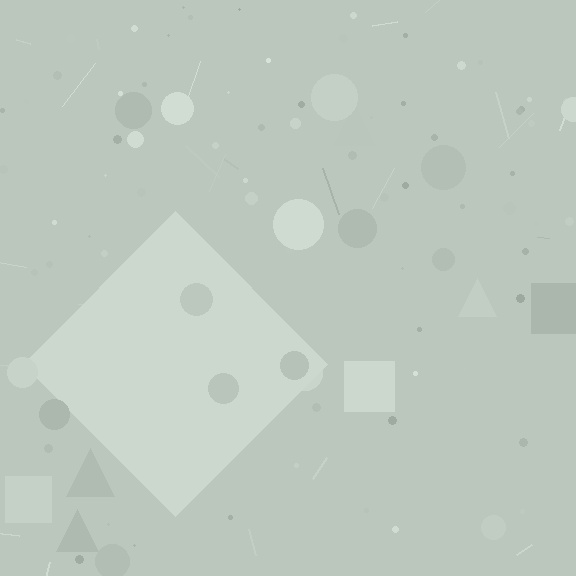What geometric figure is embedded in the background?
A diamond is embedded in the background.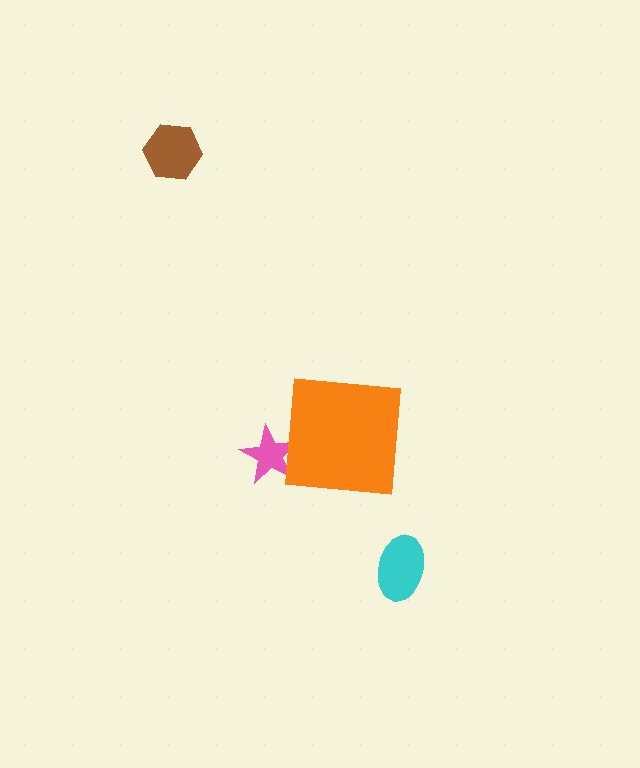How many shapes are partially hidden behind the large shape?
1 shape is partially hidden.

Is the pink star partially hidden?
Yes, the pink star is partially hidden behind the orange square.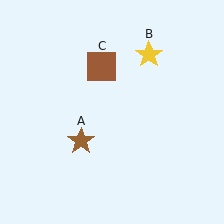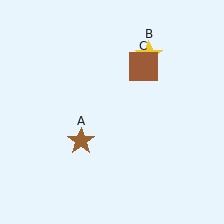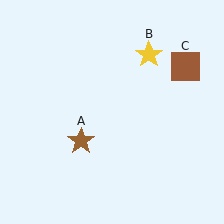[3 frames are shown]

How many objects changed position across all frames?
1 object changed position: brown square (object C).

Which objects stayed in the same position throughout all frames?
Brown star (object A) and yellow star (object B) remained stationary.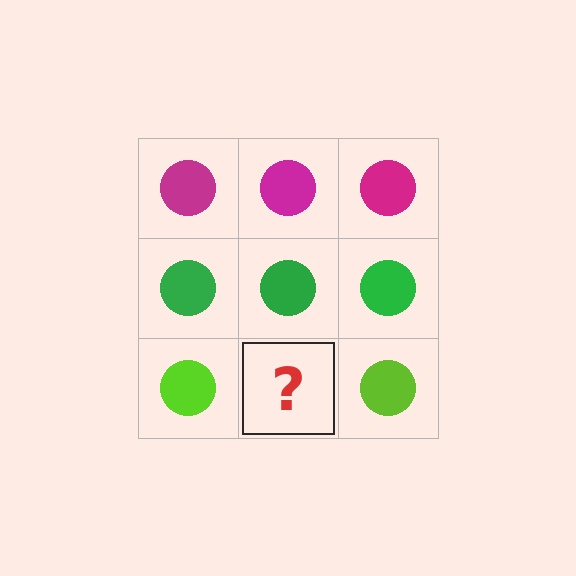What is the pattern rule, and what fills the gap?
The rule is that each row has a consistent color. The gap should be filled with a lime circle.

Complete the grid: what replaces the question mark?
The question mark should be replaced with a lime circle.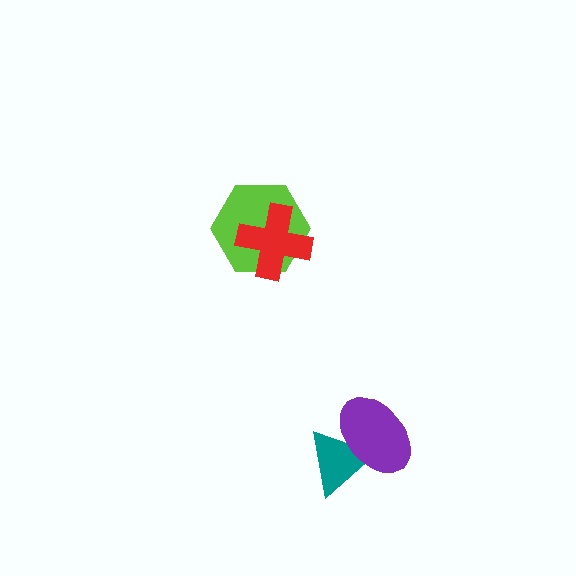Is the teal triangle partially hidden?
Yes, it is partially covered by another shape.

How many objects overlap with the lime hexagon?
1 object overlaps with the lime hexagon.